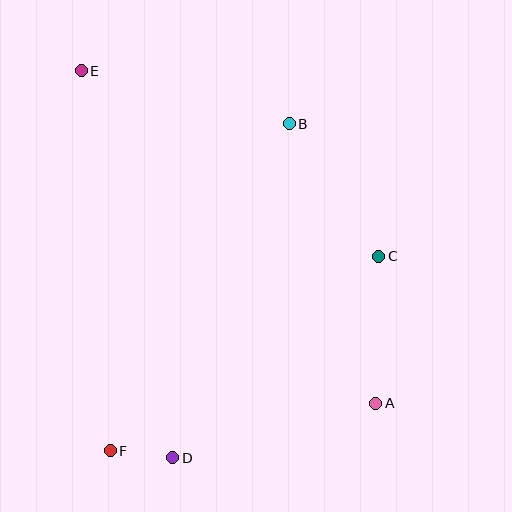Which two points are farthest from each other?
Points A and E are farthest from each other.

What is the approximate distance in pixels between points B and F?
The distance between B and F is approximately 373 pixels.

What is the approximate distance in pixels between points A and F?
The distance between A and F is approximately 270 pixels.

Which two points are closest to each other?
Points D and F are closest to each other.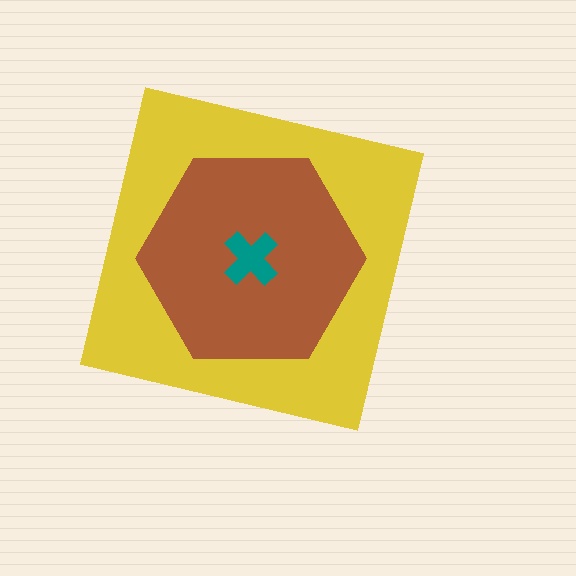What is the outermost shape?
The yellow square.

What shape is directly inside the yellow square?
The brown hexagon.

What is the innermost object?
The teal cross.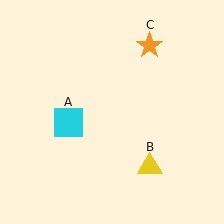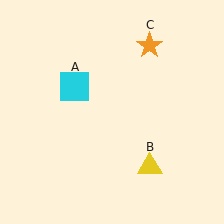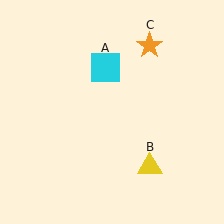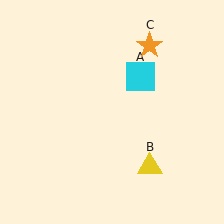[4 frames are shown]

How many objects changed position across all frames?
1 object changed position: cyan square (object A).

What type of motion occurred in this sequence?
The cyan square (object A) rotated clockwise around the center of the scene.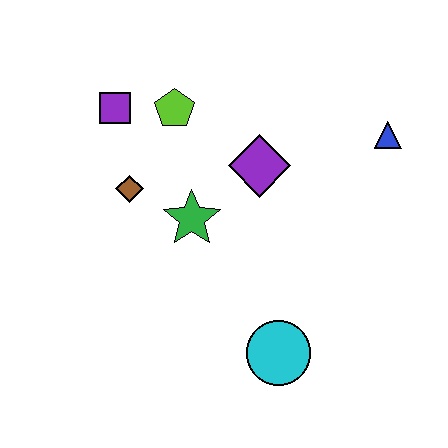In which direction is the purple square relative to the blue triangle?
The purple square is to the left of the blue triangle.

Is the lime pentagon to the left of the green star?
Yes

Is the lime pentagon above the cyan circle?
Yes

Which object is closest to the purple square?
The lime pentagon is closest to the purple square.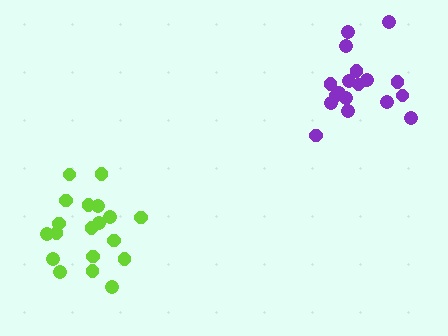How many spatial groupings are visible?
There are 2 spatial groupings.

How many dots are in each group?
Group 1: 19 dots, Group 2: 18 dots (37 total).